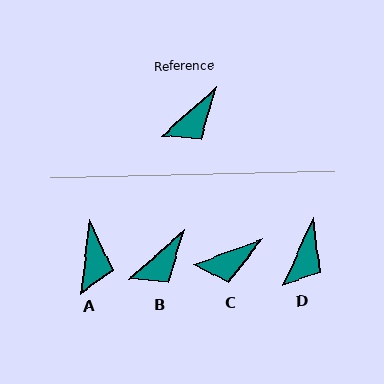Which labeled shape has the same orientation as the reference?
B.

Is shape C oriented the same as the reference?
No, it is off by about 22 degrees.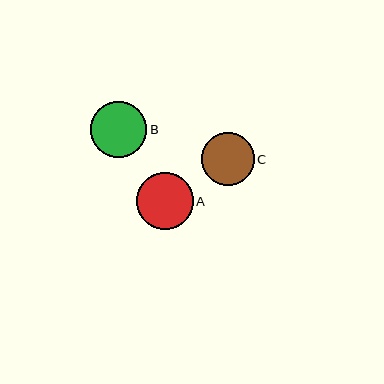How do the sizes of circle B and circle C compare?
Circle B and circle C are approximately the same size.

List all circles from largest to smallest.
From largest to smallest: A, B, C.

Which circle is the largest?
Circle A is the largest with a size of approximately 56 pixels.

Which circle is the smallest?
Circle C is the smallest with a size of approximately 53 pixels.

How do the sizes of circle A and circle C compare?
Circle A and circle C are approximately the same size.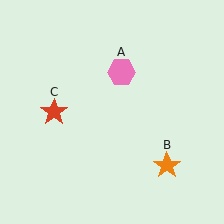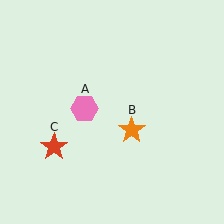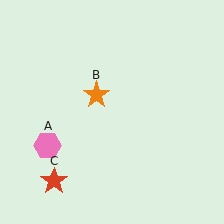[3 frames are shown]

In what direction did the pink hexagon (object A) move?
The pink hexagon (object A) moved down and to the left.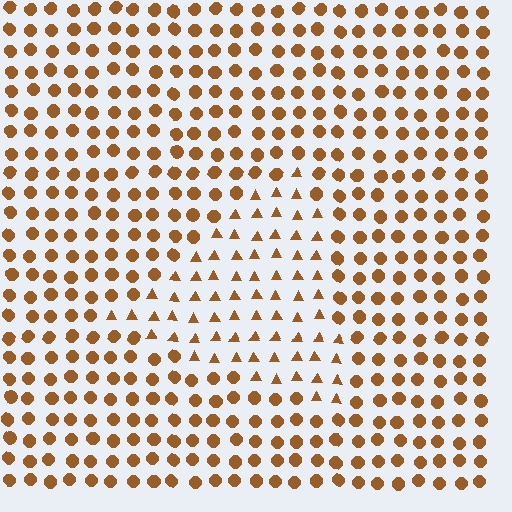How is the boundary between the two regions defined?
The boundary is defined by a change in element shape: triangles inside vs. circles outside. All elements share the same color and spacing.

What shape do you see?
I see a triangle.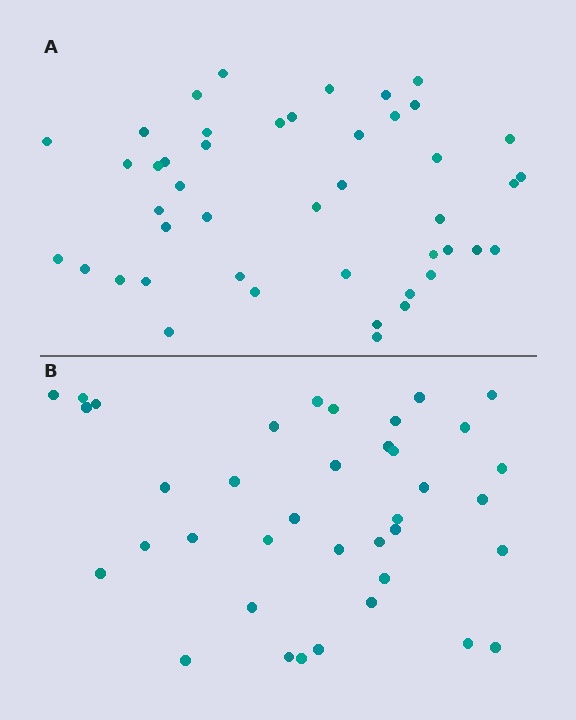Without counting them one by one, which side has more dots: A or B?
Region A (the top region) has more dots.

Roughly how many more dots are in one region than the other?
Region A has roughly 8 or so more dots than region B.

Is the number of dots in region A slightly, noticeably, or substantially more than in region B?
Region A has only slightly more — the two regions are fairly close. The ratio is roughly 1.2 to 1.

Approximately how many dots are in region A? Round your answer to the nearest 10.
About 40 dots. (The exact count is 45, which rounds to 40.)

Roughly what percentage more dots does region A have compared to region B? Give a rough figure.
About 20% more.